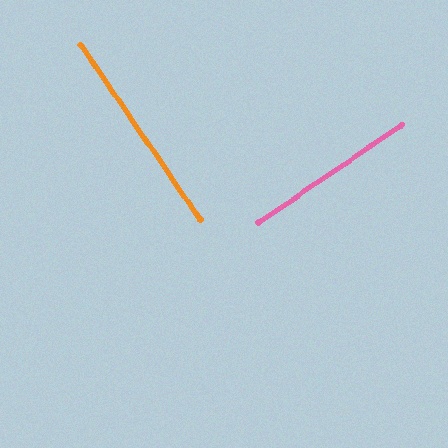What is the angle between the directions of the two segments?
Approximately 90 degrees.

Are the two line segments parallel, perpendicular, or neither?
Perpendicular — they meet at approximately 90°.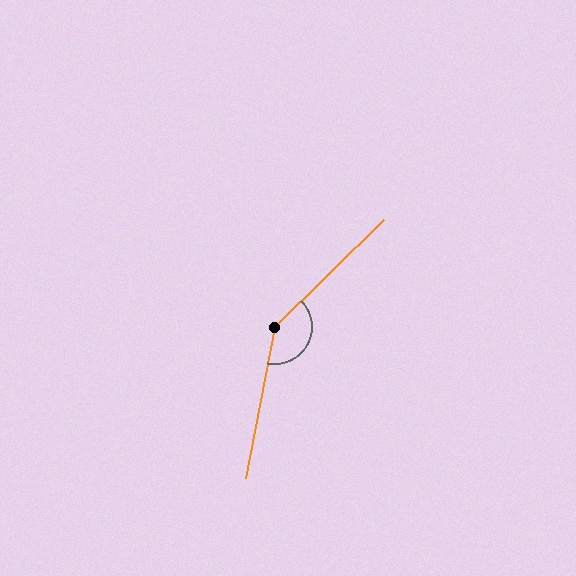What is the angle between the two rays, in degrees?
Approximately 145 degrees.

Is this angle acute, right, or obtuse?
It is obtuse.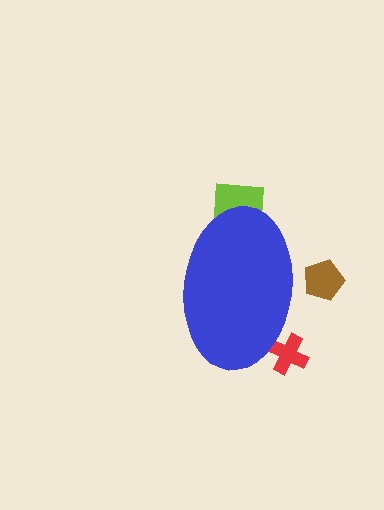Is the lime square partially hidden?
Yes, the lime square is partially hidden behind the blue ellipse.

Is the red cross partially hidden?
Yes, the red cross is partially hidden behind the blue ellipse.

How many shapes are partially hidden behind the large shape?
3 shapes are partially hidden.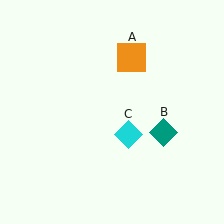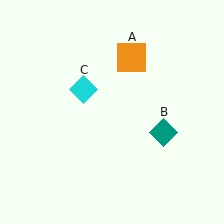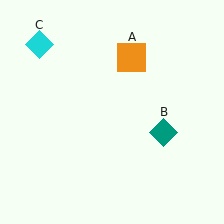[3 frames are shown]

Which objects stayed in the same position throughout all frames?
Orange square (object A) and teal diamond (object B) remained stationary.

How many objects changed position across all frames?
1 object changed position: cyan diamond (object C).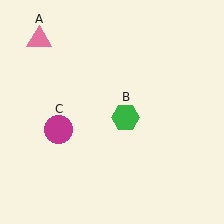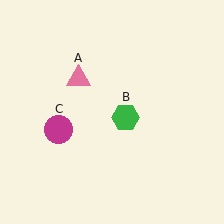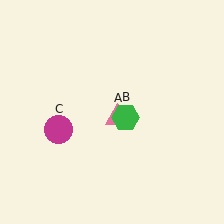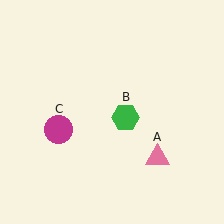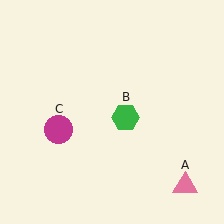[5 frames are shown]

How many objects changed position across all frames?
1 object changed position: pink triangle (object A).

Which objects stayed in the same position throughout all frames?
Green hexagon (object B) and magenta circle (object C) remained stationary.